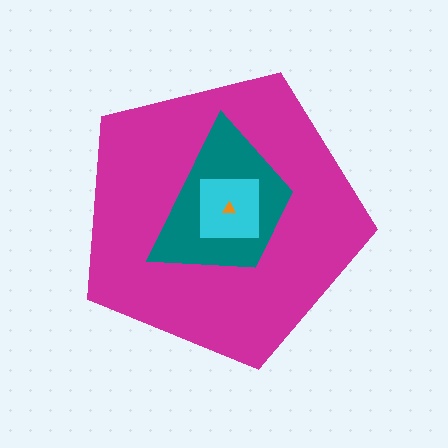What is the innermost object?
The orange triangle.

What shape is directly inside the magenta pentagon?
The teal trapezoid.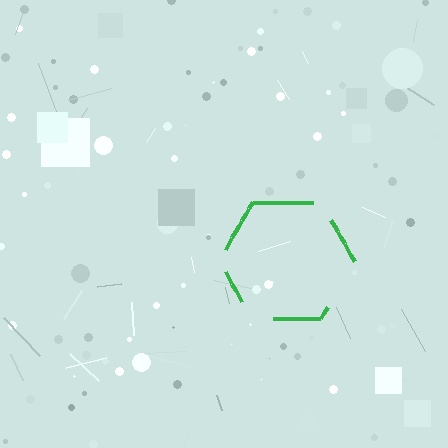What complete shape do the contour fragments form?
The contour fragments form a hexagon.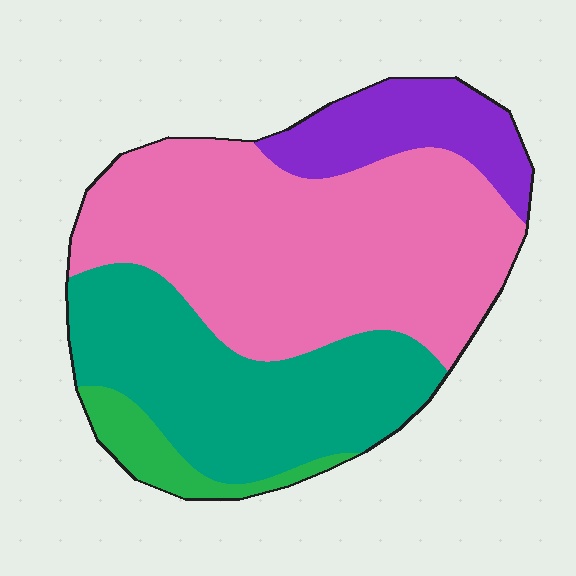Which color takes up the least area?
Green, at roughly 5%.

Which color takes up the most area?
Pink, at roughly 50%.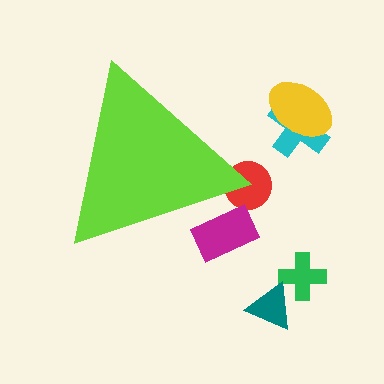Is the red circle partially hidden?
Yes, the red circle is partially hidden behind the lime triangle.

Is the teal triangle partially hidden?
No, the teal triangle is fully visible.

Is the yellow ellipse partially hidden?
No, the yellow ellipse is fully visible.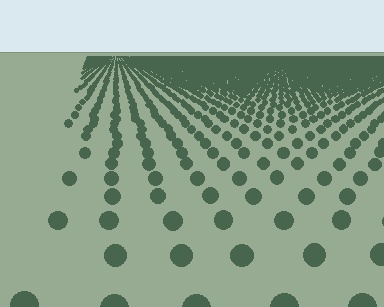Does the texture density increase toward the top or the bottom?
Density increases toward the top.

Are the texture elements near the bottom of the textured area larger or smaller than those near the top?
Larger. Near the bottom, elements are closer to the viewer and appear at a bigger on-screen size.